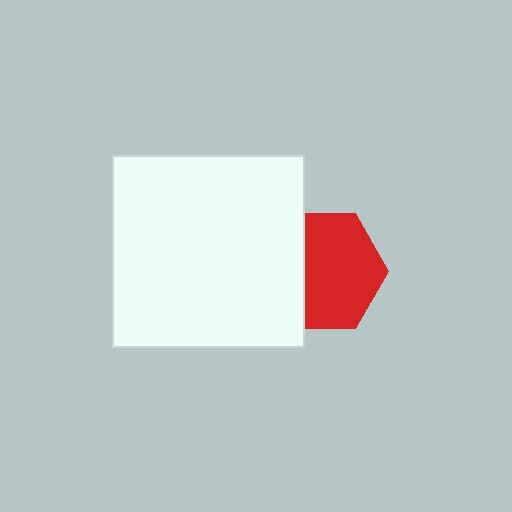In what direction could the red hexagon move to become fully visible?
The red hexagon could move right. That would shift it out from behind the white square entirely.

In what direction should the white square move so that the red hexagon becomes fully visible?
The white square should move left. That is the shortest direction to clear the overlap and leave the red hexagon fully visible.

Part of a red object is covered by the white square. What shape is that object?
It is a hexagon.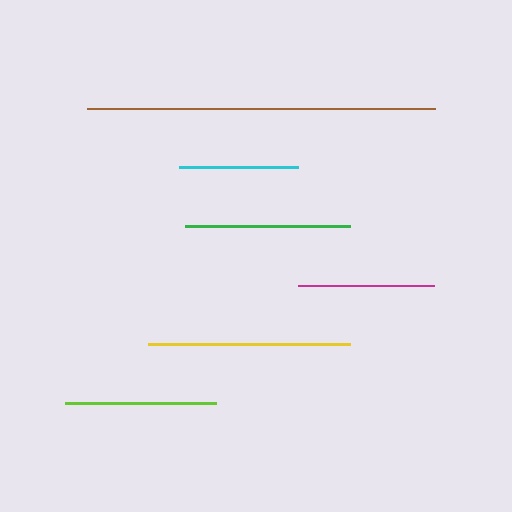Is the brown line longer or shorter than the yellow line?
The brown line is longer than the yellow line.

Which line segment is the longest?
The brown line is the longest at approximately 349 pixels.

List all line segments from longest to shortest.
From longest to shortest: brown, yellow, green, lime, magenta, cyan.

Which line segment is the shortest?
The cyan line is the shortest at approximately 118 pixels.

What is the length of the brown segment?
The brown segment is approximately 349 pixels long.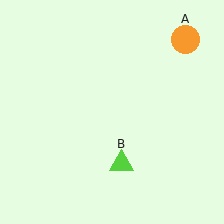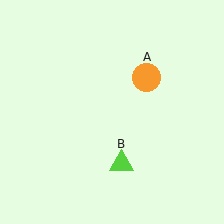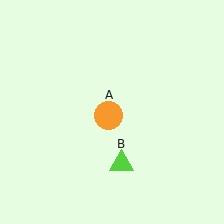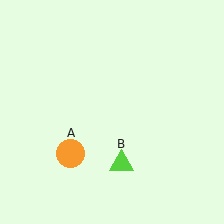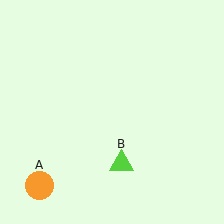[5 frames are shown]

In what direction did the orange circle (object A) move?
The orange circle (object A) moved down and to the left.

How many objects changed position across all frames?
1 object changed position: orange circle (object A).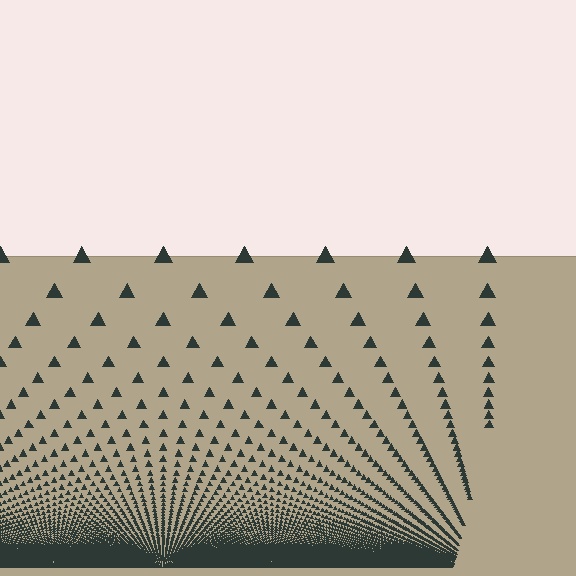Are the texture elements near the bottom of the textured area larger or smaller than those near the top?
Smaller. The gradient is inverted — elements near the bottom are smaller and denser.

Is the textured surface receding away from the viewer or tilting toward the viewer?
The surface appears to tilt toward the viewer. Texture elements get larger and sparser toward the top.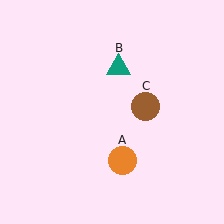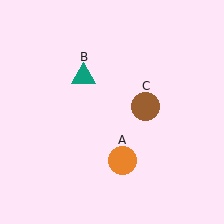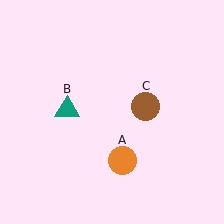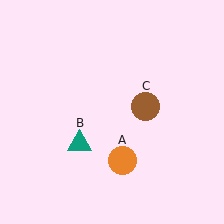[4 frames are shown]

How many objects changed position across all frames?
1 object changed position: teal triangle (object B).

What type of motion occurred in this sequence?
The teal triangle (object B) rotated counterclockwise around the center of the scene.